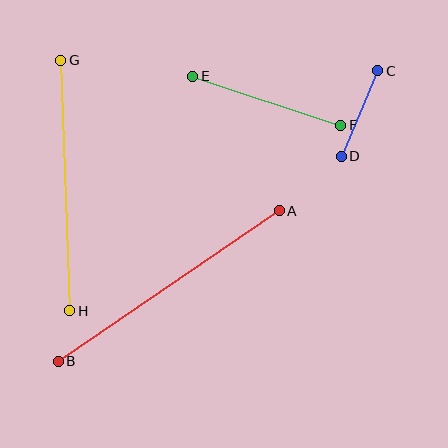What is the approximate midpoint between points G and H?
The midpoint is at approximately (65, 185) pixels.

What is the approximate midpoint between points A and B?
The midpoint is at approximately (169, 286) pixels.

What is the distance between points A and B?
The distance is approximately 268 pixels.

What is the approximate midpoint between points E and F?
The midpoint is at approximately (267, 101) pixels.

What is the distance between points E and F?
The distance is approximately 156 pixels.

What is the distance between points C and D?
The distance is approximately 93 pixels.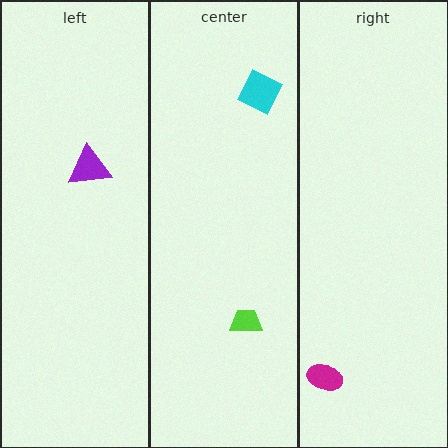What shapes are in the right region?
The magenta ellipse.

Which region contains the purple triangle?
The left region.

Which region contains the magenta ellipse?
The right region.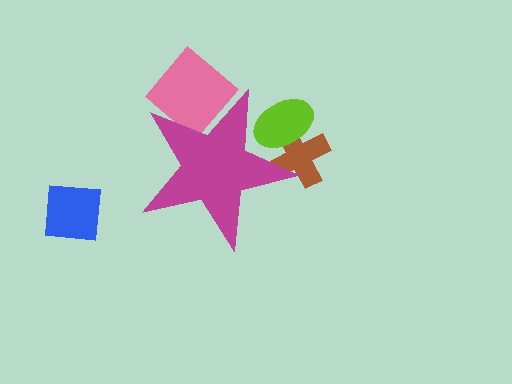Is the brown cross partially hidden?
Yes, the brown cross is partially hidden behind the magenta star.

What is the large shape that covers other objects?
A magenta star.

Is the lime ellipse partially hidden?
Yes, the lime ellipse is partially hidden behind the magenta star.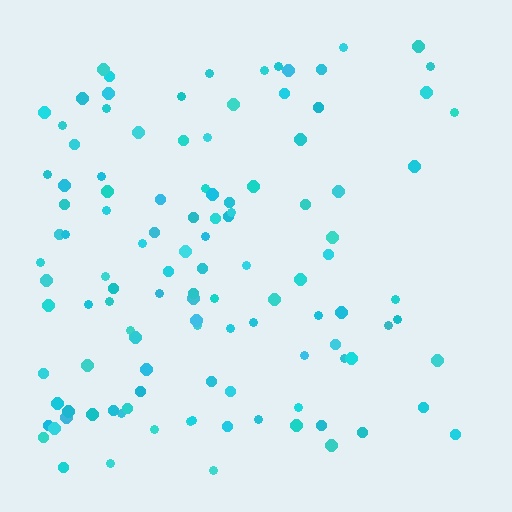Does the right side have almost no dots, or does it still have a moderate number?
Still a moderate number, just noticeably fewer than the left.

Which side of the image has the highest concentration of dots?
The left.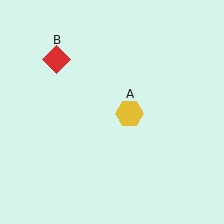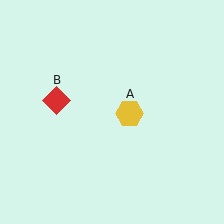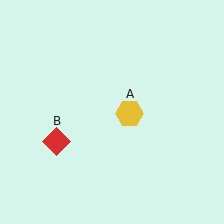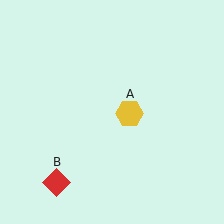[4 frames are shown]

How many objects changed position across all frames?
1 object changed position: red diamond (object B).